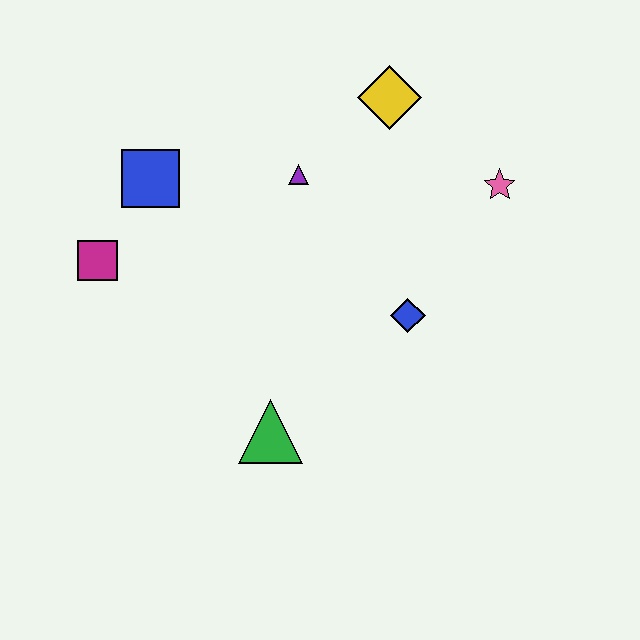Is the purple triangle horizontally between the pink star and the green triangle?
Yes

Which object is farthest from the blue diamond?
The magenta square is farthest from the blue diamond.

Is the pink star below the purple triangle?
Yes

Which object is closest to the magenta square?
The blue square is closest to the magenta square.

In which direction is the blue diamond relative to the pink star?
The blue diamond is below the pink star.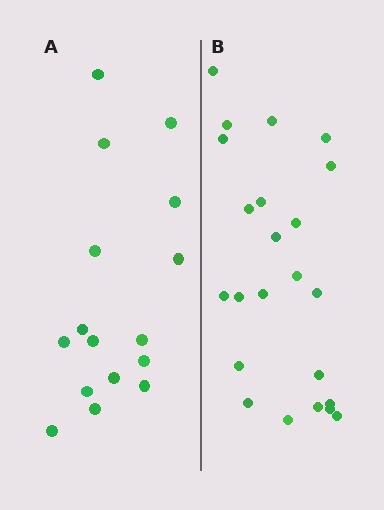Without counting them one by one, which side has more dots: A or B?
Region B (the right region) has more dots.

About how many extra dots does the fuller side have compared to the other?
Region B has roughly 8 or so more dots than region A.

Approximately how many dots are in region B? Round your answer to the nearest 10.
About 20 dots. (The exact count is 23, which rounds to 20.)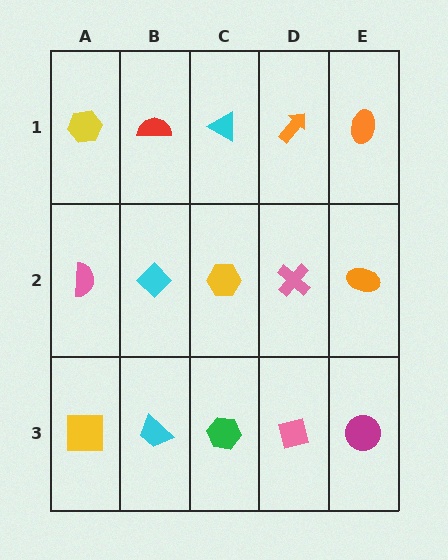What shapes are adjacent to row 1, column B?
A cyan diamond (row 2, column B), a yellow hexagon (row 1, column A), a cyan triangle (row 1, column C).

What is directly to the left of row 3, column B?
A yellow square.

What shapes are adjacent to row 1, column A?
A pink semicircle (row 2, column A), a red semicircle (row 1, column B).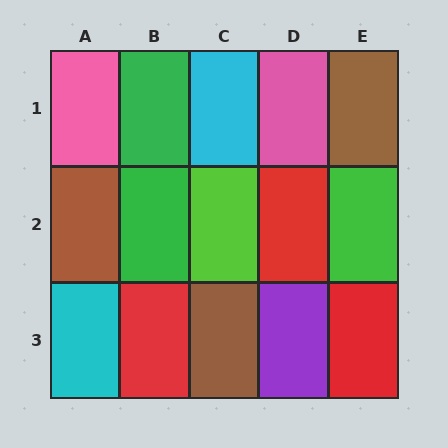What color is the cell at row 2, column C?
Lime.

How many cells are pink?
2 cells are pink.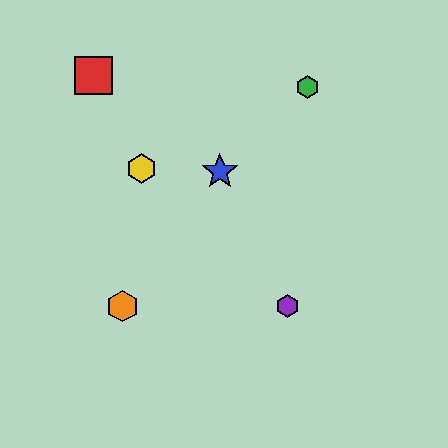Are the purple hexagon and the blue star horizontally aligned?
No, the purple hexagon is at y≈306 and the blue star is at y≈172.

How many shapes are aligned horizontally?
2 shapes (the purple hexagon, the orange hexagon) are aligned horizontally.